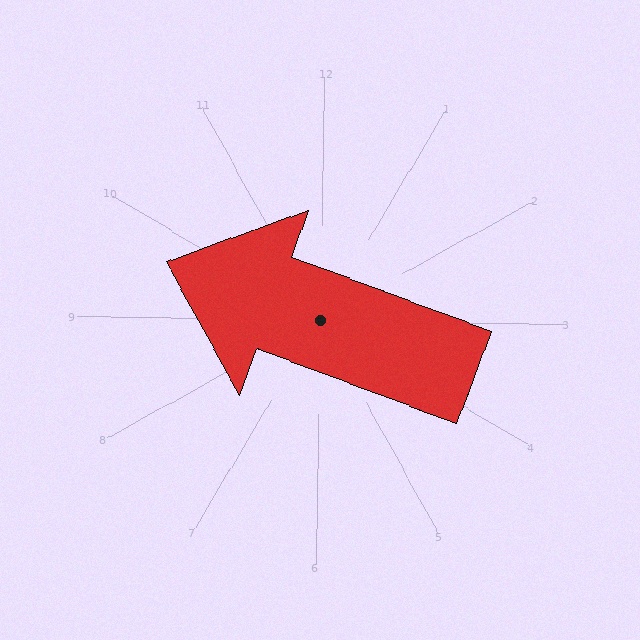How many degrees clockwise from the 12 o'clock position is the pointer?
Approximately 290 degrees.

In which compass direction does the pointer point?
West.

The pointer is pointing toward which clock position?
Roughly 10 o'clock.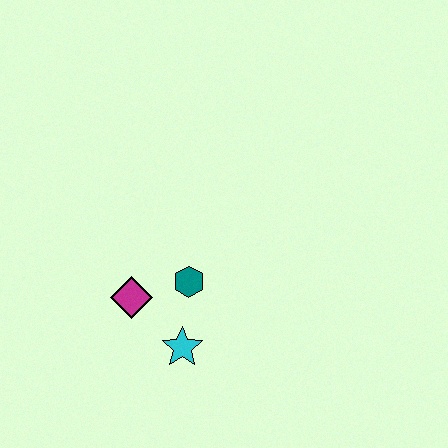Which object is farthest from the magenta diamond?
The cyan star is farthest from the magenta diamond.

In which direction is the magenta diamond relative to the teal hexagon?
The magenta diamond is to the left of the teal hexagon.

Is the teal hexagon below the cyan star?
No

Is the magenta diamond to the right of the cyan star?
No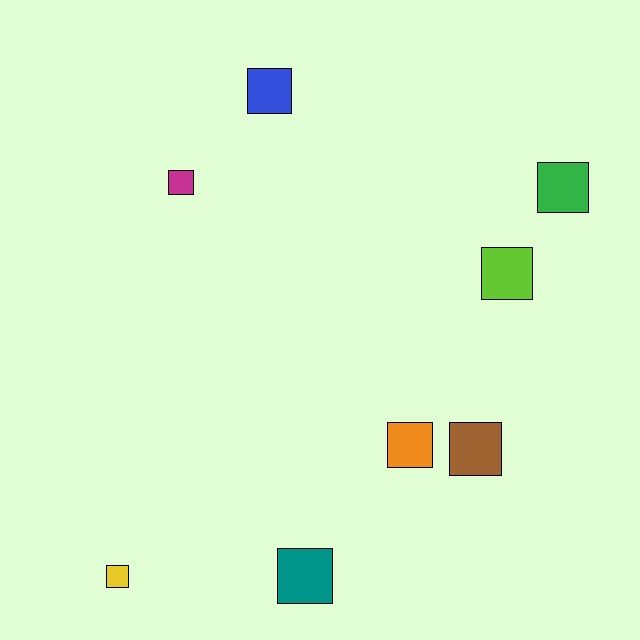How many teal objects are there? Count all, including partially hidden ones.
There is 1 teal object.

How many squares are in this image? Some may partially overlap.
There are 8 squares.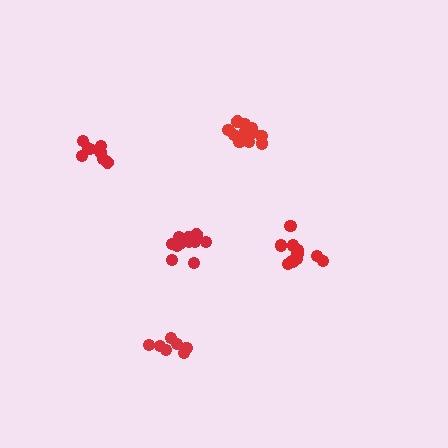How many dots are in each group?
Group 1: 8 dots, Group 2: 11 dots, Group 3: 8 dots, Group 4: 11 dots, Group 5: 13 dots (51 total).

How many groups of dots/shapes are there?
There are 5 groups.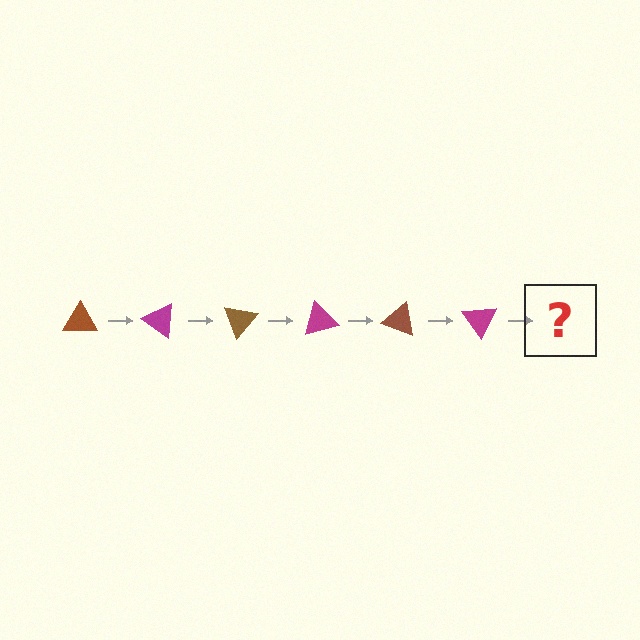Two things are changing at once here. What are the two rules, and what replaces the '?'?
The two rules are that it rotates 35 degrees each step and the color cycles through brown and magenta. The '?' should be a brown triangle, rotated 210 degrees from the start.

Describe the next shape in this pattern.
It should be a brown triangle, rotated 210 degrees from the start.